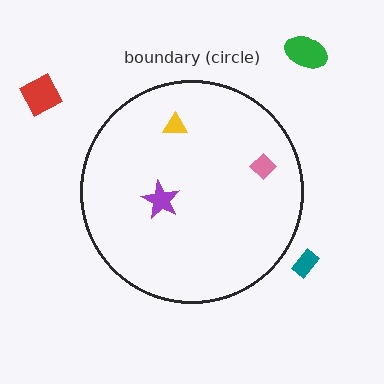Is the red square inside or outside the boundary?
Outside.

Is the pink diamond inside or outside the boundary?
Inside.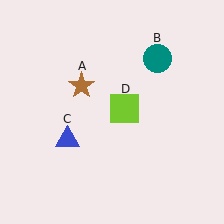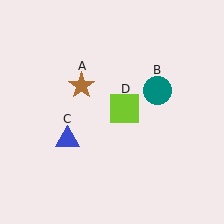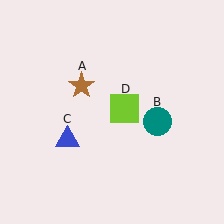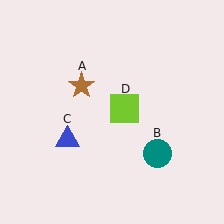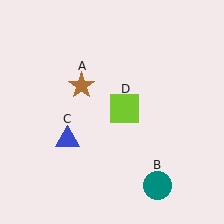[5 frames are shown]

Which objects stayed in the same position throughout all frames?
Brown star (object A) and blue triangle (object C) and lime square (object D) remained stationary.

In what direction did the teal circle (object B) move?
The teal circle (object B) moved down.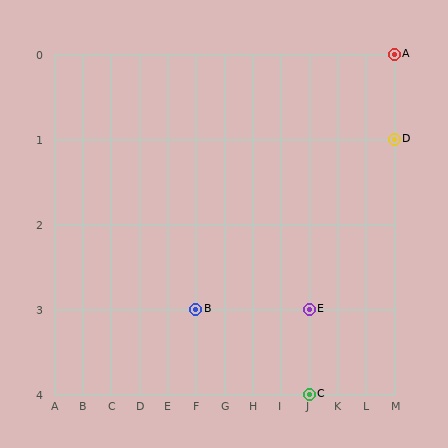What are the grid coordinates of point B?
Point B is at grid coordinates (F, 3).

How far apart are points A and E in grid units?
Points A and E are 3 columns and 3 rows apart (about 4.2 grid units diagonally).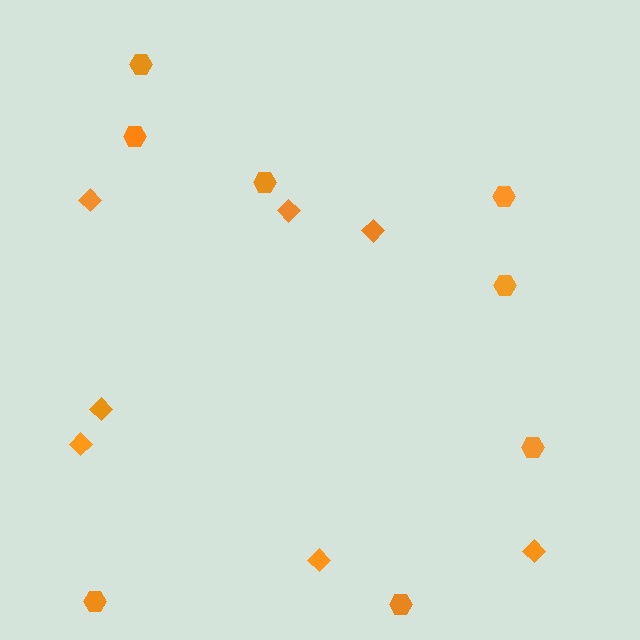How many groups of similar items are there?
There are 2 groups: one group of diamonds (7) and one group of hexagons (8).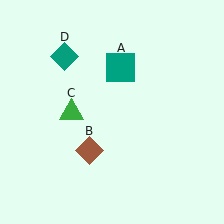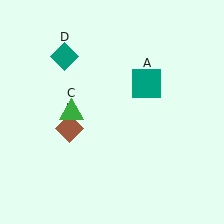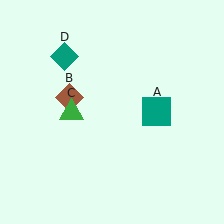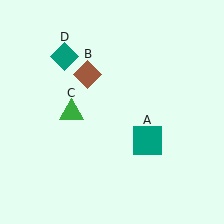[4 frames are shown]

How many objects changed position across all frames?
2 objects changed position: teal square (object A), brown diamond (object B).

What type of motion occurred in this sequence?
The teal square (object A), brown diamond (object B) rotated clockwise around the center of the scene.